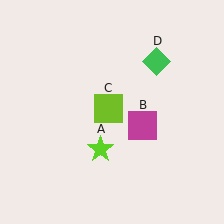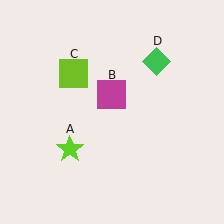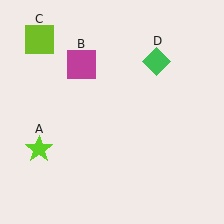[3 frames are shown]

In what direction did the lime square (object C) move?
The lime square (object C) moved up and to the left.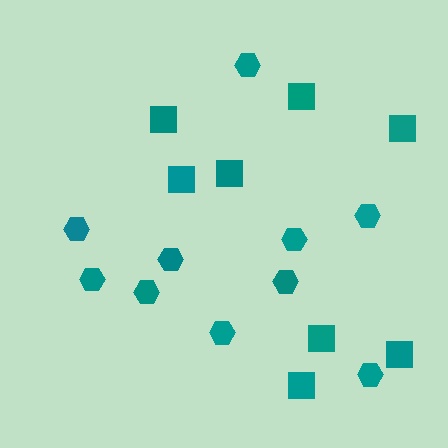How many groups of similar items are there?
There are 2 groups: one group of hexagons (10) and one group of squares (8).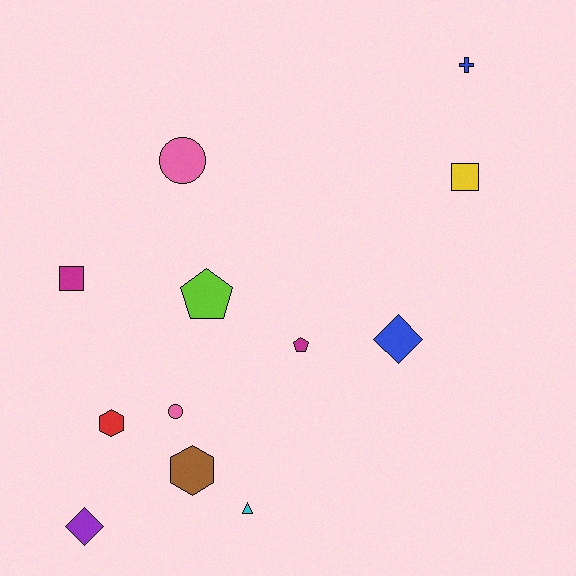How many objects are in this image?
There are 12 objects.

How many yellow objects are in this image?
There is 1 yellow object.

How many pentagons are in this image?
There are 2 pentagons.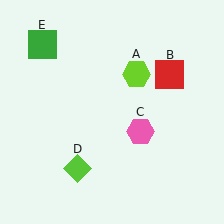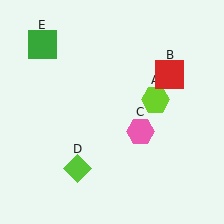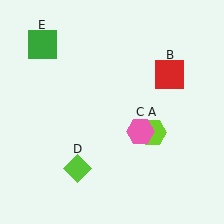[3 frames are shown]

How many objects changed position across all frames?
1 object changed position: lime hexagon (object A).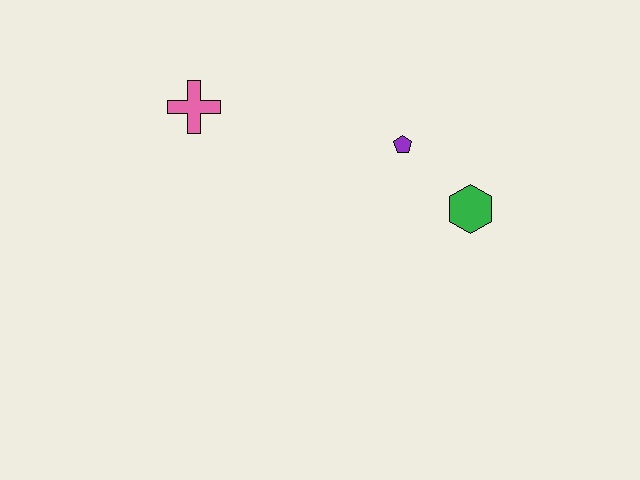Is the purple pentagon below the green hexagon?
No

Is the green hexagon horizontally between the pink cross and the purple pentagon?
No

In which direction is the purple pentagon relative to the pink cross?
The purple pentagon is to the right of the pink cross.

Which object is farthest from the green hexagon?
The pink cross is farthest from the green hexagon.